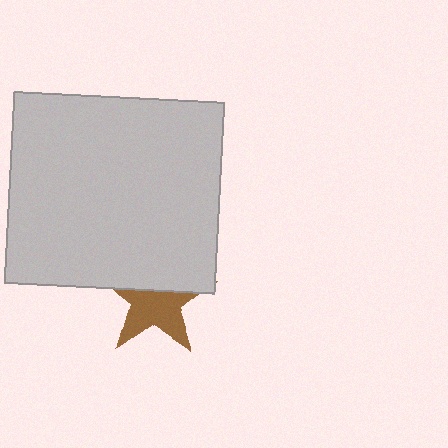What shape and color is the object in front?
The object in front is a light gray rectangle.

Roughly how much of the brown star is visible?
About half of it is visible (roughly 56%).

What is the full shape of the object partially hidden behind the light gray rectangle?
The partially hidden object is a brown star.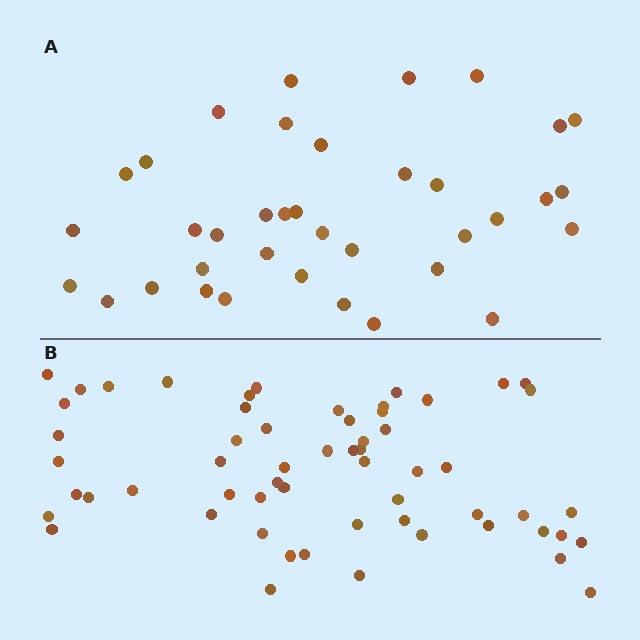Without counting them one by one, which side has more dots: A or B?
Region B (the bottom region) has more dots.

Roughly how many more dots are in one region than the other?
Region B has approximately 20 more dots than region A.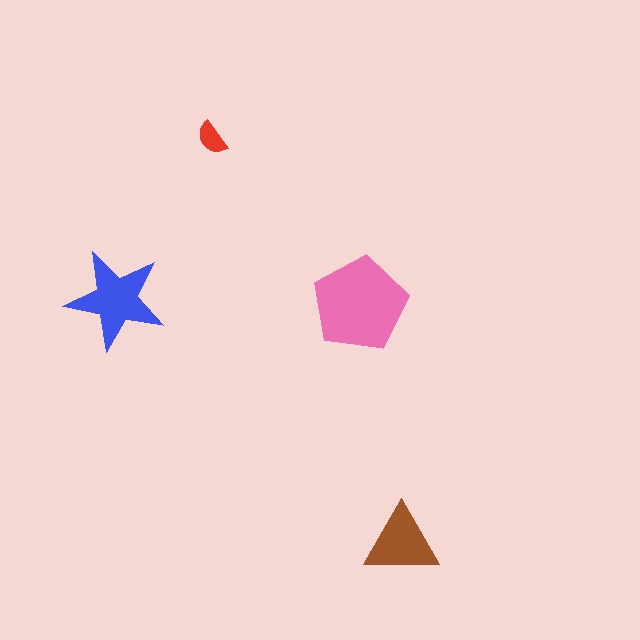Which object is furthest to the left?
The blue star is leftmost.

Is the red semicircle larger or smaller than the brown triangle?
Smaller.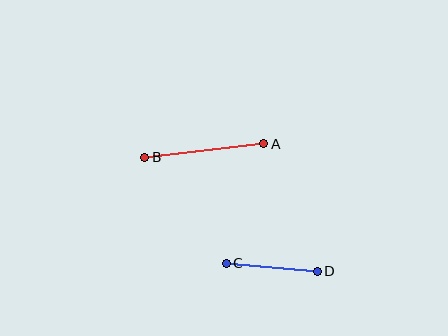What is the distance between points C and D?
The distance is approximately 91 pixels.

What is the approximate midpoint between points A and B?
The midpoint is at approximately (204, 150) pixels.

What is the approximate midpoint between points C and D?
The midpoint is at approximately (272, 267) pixels.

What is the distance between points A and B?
The distance is approximately 120 pixels.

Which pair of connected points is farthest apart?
Points A and B are farthest apart.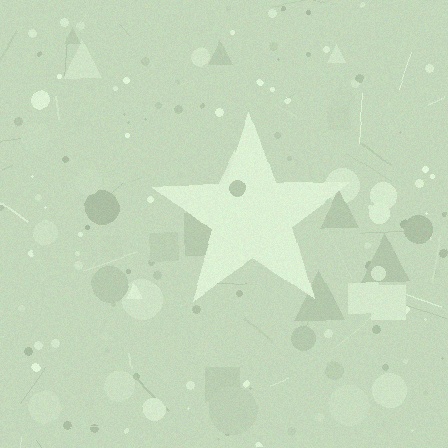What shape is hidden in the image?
A star is hidden in the image.